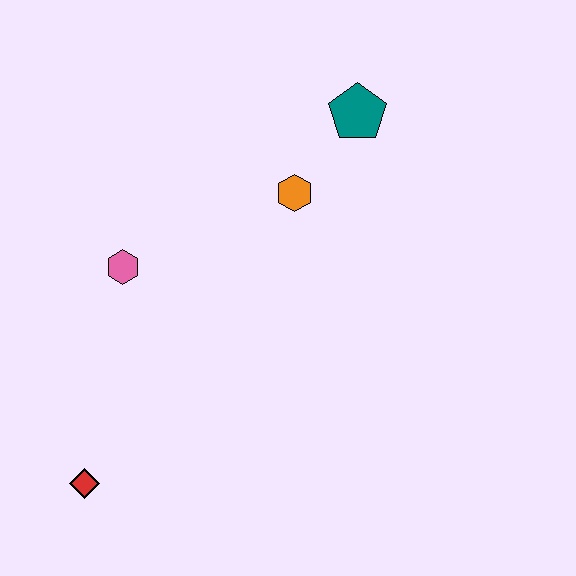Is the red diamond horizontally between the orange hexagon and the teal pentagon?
No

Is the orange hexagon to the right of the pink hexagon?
Yes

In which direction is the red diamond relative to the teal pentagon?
The red diamond is below the teal pentagon.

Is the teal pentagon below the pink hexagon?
No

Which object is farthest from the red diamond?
The teal pentagon is farthest from the red diamond.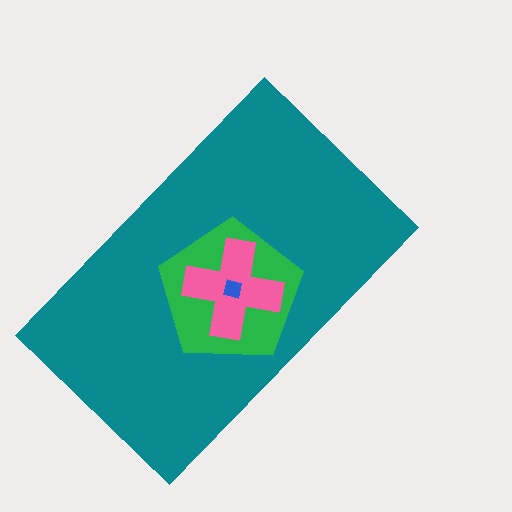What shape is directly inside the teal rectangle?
The green pentagon.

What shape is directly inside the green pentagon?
The pink cross.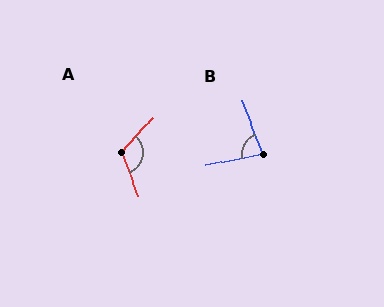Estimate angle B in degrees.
Approximately 80 degrees.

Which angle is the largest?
A, at approximately 116 degrees.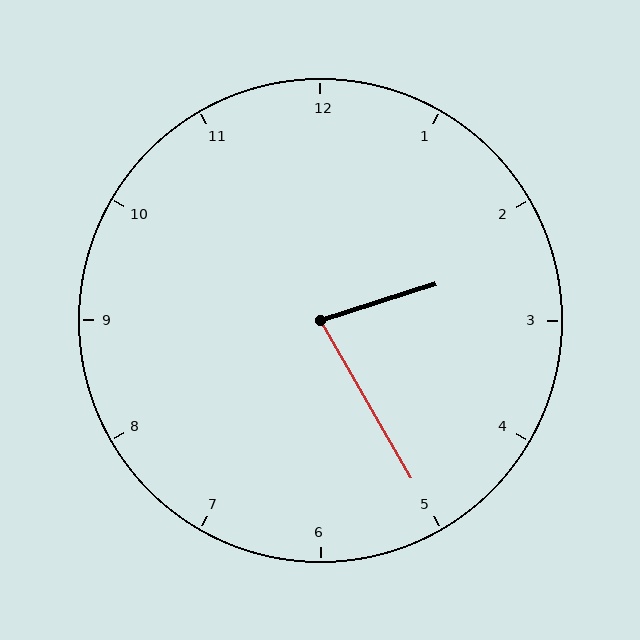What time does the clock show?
2:25.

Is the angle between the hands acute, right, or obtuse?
It is acute.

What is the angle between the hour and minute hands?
Approximately 78 degrees.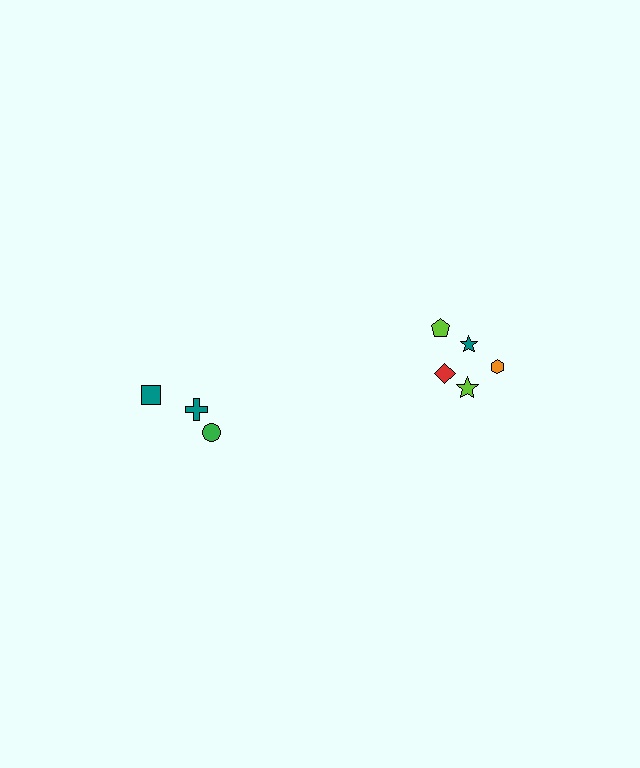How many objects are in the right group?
There are 5 objects.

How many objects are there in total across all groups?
There are 8 objects.